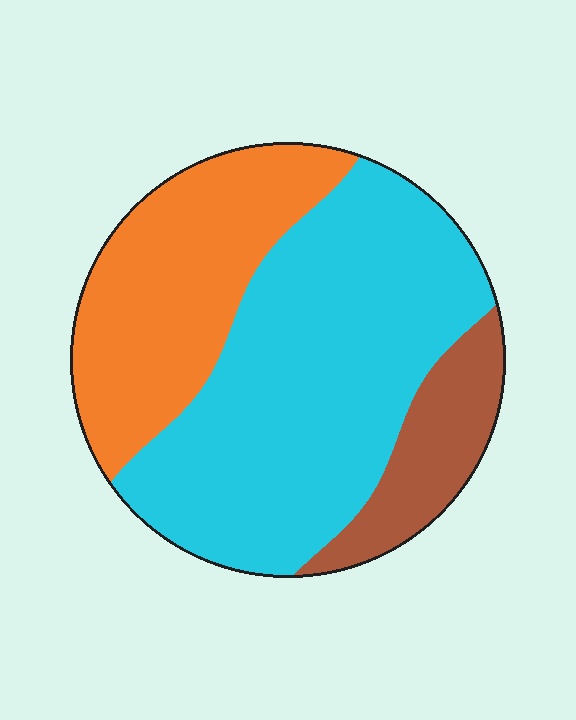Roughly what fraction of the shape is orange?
Orange covers about 30% of the shape.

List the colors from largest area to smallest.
From largest to smallest: cyan, orange, brown.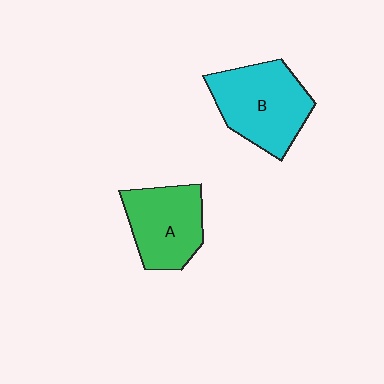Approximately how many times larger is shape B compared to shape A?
Approximately 1.2 times.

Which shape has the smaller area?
Shape A (green).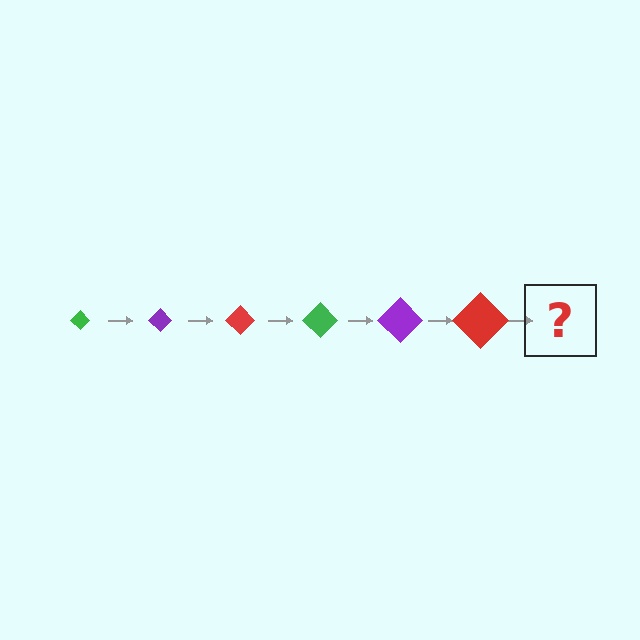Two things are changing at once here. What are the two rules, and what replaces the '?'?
The two rules are that the diamond grows larger each step and the color cycles through green, purple, and red. The '?' should be a green diamond, larger than the previous one.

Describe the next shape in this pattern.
It should be a green diamond, larger than the previous one.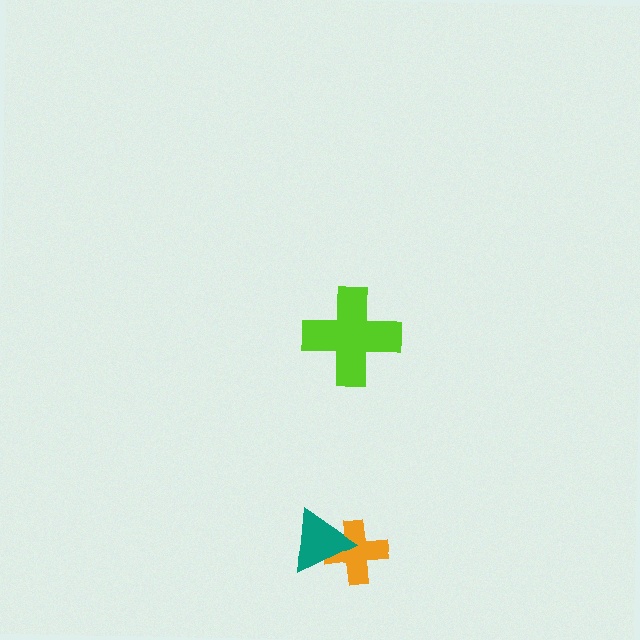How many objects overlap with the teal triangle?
1 object overlaps with the teal triangle.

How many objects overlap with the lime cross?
0 objects overlap with the lime cross.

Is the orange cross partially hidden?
Yes, it is partially covered by another shape.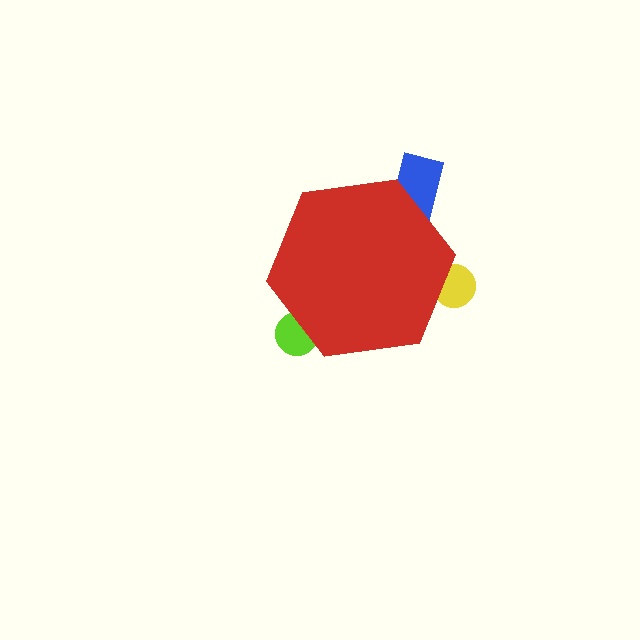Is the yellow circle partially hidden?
Yes, the yellow circle is partially hidden behind the red hexagon.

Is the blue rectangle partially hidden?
Yes, the blue rectangle is partially hidden behind the red hexagon.